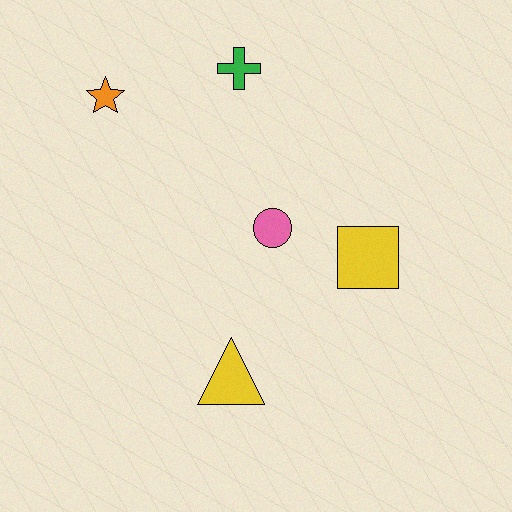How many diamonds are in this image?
There are no diamonds.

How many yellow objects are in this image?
There are 2 yellow objects.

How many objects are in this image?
There are 5 objects.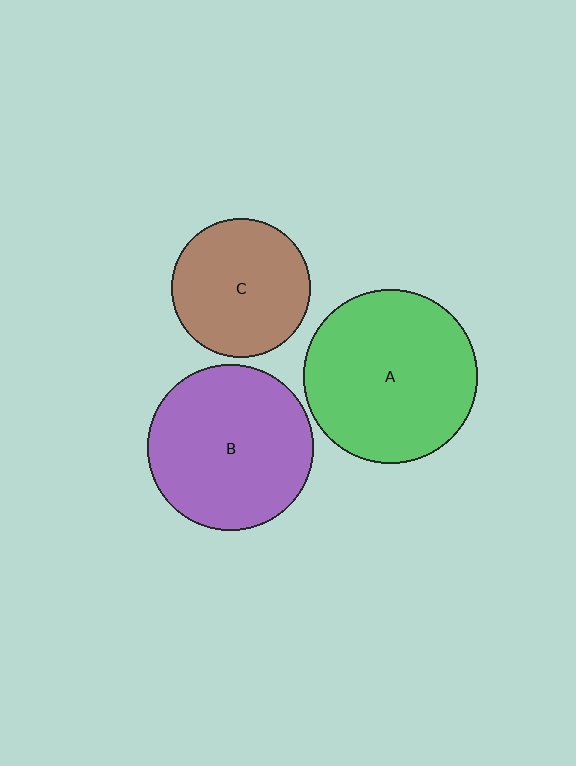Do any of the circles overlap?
No, none of the circles overlap.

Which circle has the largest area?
Circle A (green).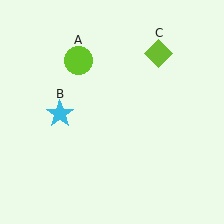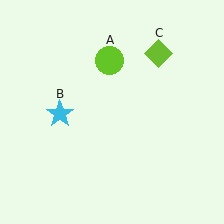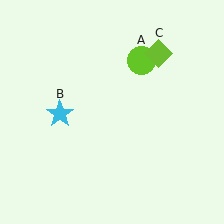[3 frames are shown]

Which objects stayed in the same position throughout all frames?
Cyan star (object B) and lime diamond (object C) remained stationary.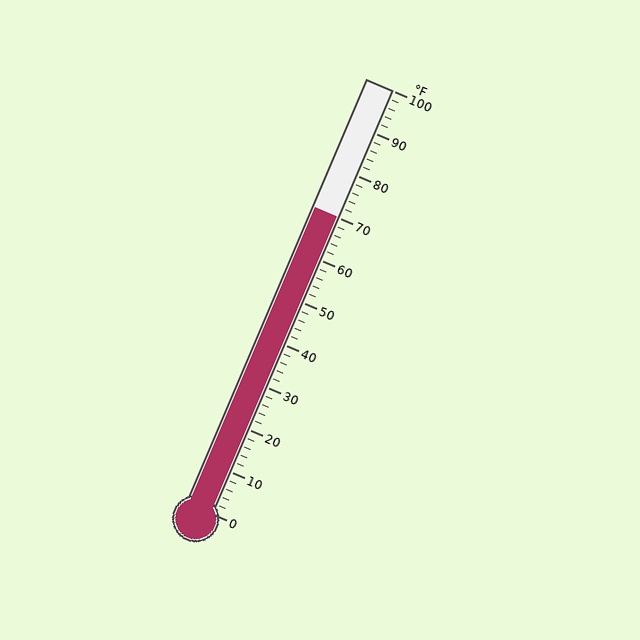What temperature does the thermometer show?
The thermometer shows approximately 70°F.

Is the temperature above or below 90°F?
The temperature is below 90°F.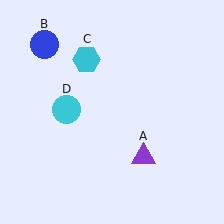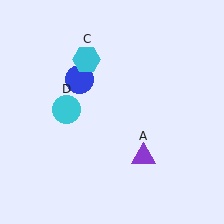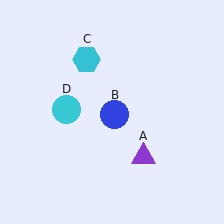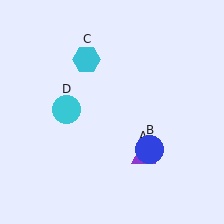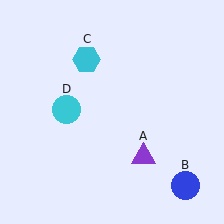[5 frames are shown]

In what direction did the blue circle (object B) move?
The blue circle (object B) moved down and to the right.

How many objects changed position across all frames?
1 object changed position: blue circle (object B).